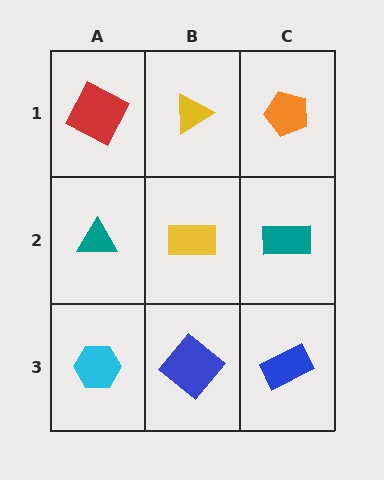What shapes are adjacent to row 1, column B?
A yellow rectangle (row 2, column B), a red square (row 1, column A), an orange pentagon (row 1, column C).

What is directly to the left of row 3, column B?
A cyan hexagon.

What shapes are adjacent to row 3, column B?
A yellow rectangle (row 2, column B), a cyan hexagon (row 3, column A), a blue rectangle (row 3, column C).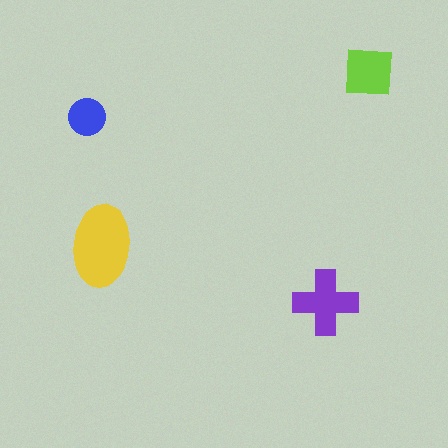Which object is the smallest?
The blue circle.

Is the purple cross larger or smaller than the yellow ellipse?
Smaller.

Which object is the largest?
The yellow ellipse.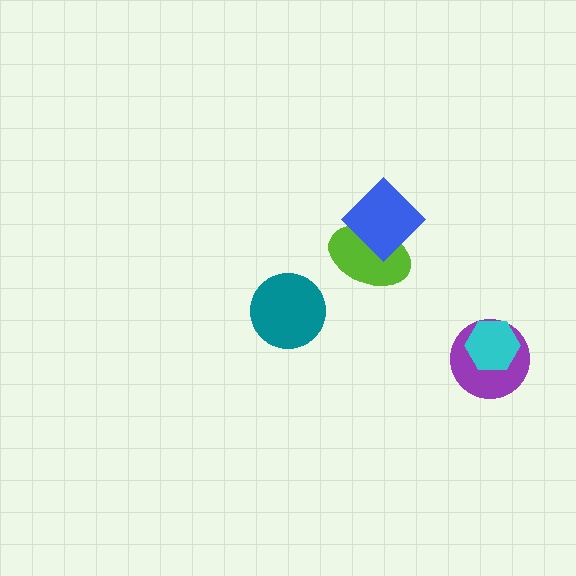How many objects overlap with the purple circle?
1 object overlaps with the purple circle.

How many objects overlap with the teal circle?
0 objects overlap with the teal circle.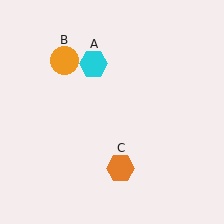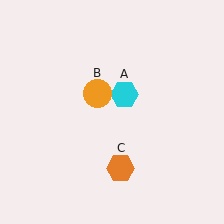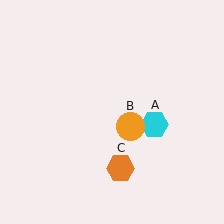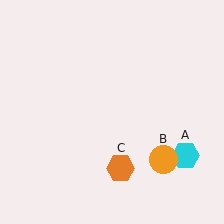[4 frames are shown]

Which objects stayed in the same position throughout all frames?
Orange hexagon (object C) remained stationary.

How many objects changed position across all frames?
2 objects changed position: cyan hexagon (object A), orange circle (object B).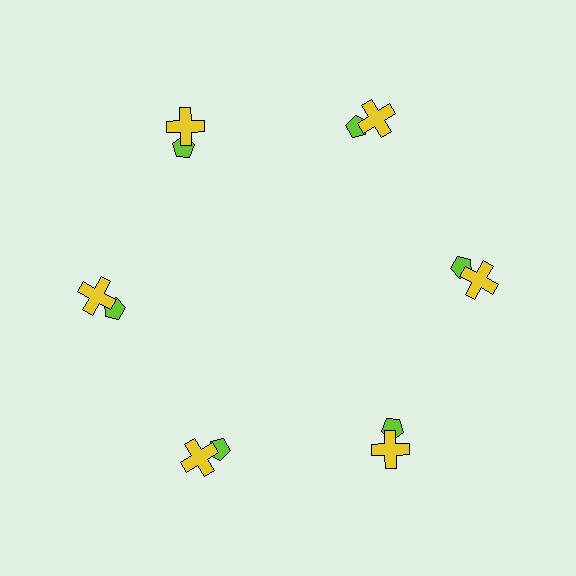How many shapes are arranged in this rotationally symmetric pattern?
There are 12 shapes, arranged in 6 groups of 2.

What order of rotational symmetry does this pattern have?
This pattern has 6-fold rotational symmetry.